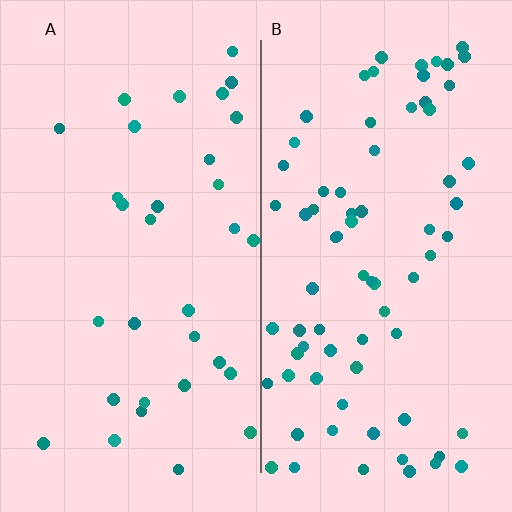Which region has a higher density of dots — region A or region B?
B (the right).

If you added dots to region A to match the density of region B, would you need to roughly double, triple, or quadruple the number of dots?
Approximately double.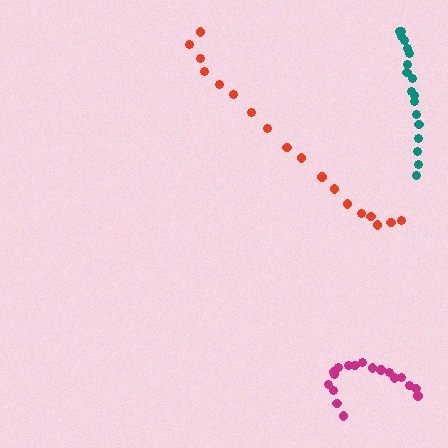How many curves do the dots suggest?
There are 3 distinct paths.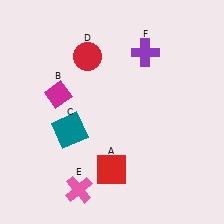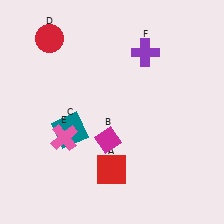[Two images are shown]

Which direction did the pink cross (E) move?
The pink cross (E) moved up.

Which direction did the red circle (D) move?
The red circle (D) moved left.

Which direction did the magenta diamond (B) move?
The magenta diamond (B) moved right.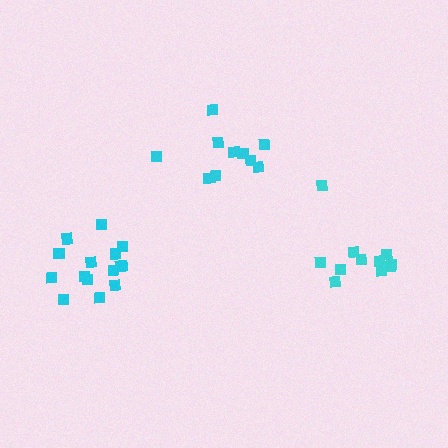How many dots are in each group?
Group 1: 11 dots, Group 2: 11 dots, Group 3: 15 dots (37 total).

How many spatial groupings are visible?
There are 3 spatial groupings.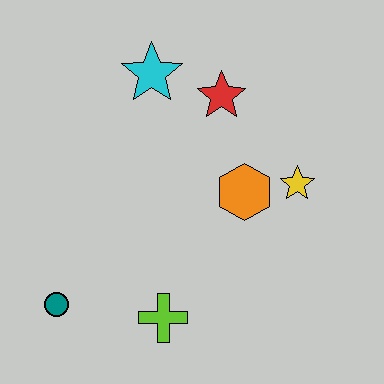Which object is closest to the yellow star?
The orange hexagon is closest to the yellow star.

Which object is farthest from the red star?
The teal circle is farthest from the red star.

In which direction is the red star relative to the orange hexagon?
The red star is above the orange hexagon.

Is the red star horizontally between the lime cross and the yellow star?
Yes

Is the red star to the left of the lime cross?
No